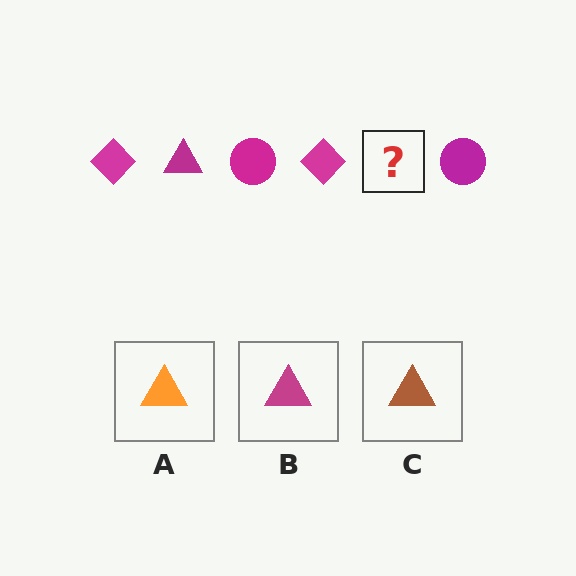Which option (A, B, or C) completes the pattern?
B.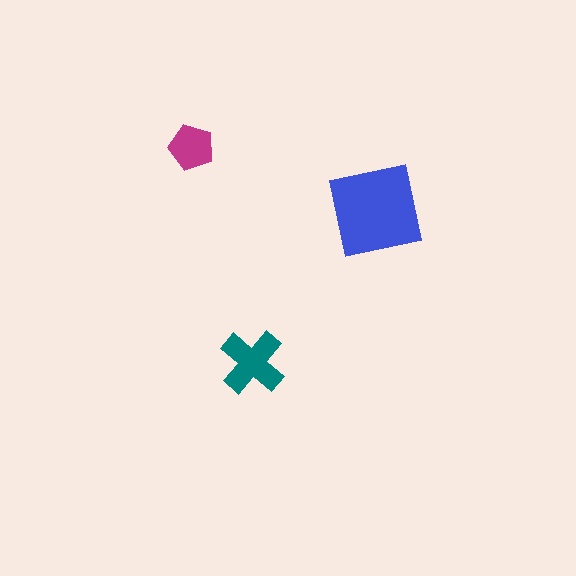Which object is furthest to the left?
The magenta pentagon is leftmost.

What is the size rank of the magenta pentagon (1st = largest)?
3rd.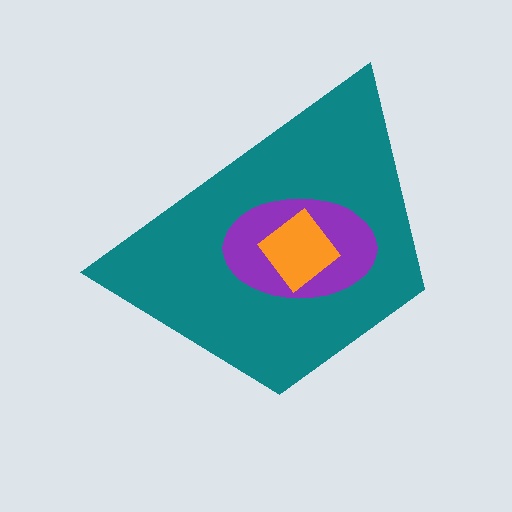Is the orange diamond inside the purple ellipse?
Yes.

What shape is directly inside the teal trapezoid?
The purple ellipse.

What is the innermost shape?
The orange diamond.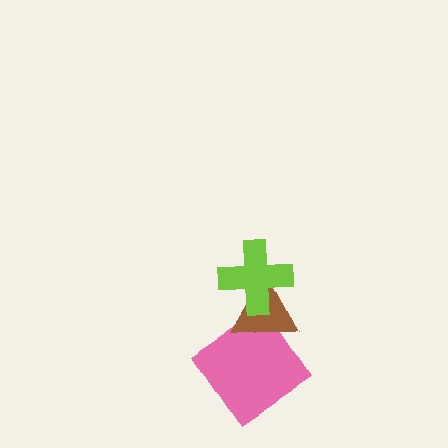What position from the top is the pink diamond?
The pink diamond is 3rd from the top.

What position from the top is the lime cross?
The lime cross is 1st from the top.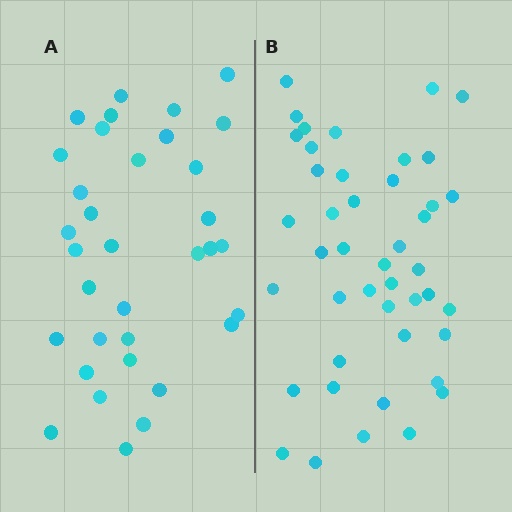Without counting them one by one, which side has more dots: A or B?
Region B (the right region) has more dots.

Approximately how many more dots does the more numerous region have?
Region B has roughly 10 or so more dots than region A.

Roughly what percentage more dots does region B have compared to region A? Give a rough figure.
About 30% more.